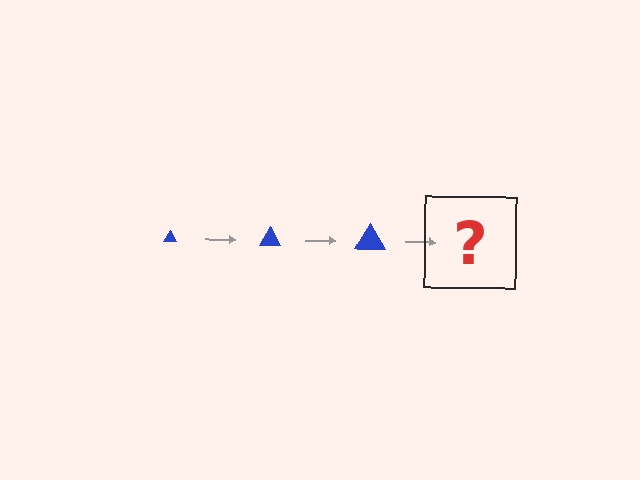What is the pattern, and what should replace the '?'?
The pattern is that the triangle gets progressively larger each step. The '?' should be a blue triangle, larger than the previous one.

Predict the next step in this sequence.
The next step is a blue triangle, larger than the previous one.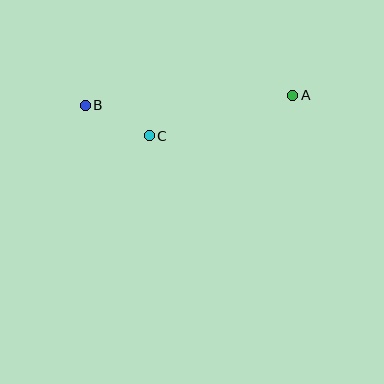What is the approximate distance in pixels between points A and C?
The distance between A and C is approximately 149 pixels.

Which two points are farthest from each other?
Points A and B are farthest from each other.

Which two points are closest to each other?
Points B and C are closest to each other.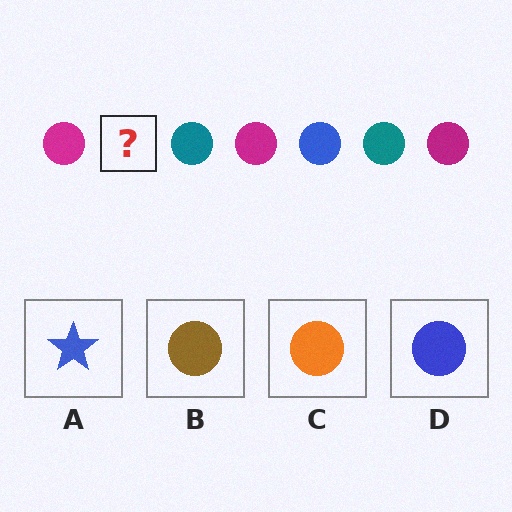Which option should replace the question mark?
Option D.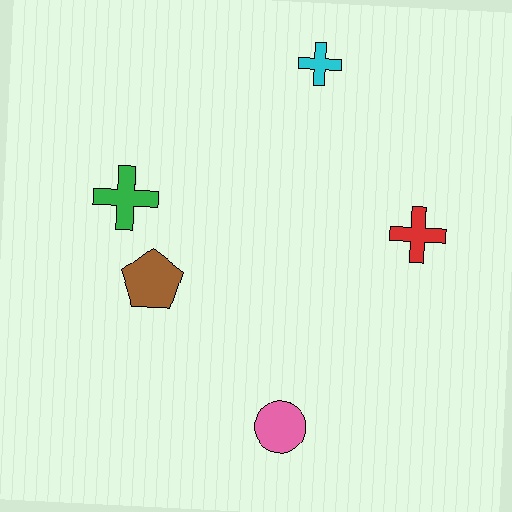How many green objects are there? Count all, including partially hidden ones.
There is 1 green object.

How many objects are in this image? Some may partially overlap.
There are 5 objects.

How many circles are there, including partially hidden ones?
There is 1 circle.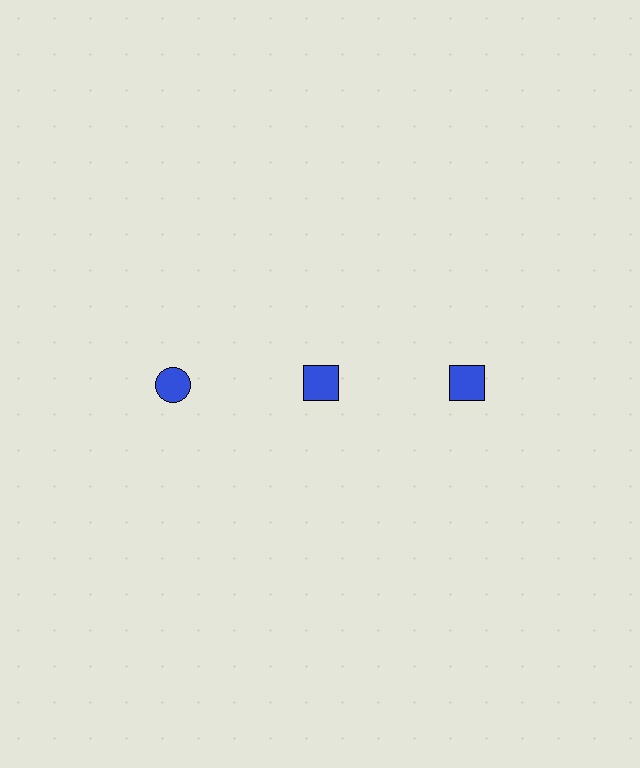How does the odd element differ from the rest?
It has a different shape: circle instead of square.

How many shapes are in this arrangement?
There are 3 shapes arranged in a grid pattern.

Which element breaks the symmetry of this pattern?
The blue circle in the top row, leftmost column breaks the symmetry. All other shapes are blue squares.